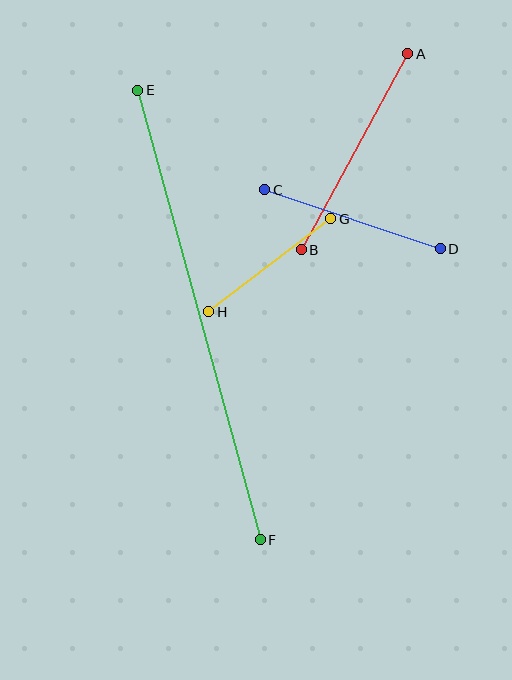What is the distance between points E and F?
The distance is approximately 466 pixels.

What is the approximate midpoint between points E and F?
The midpoint is at approximately (199, 315) pixels.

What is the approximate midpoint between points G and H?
The midpoint is at approximately (270, 265) pixels.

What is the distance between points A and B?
The distance is approximately 223 pixels.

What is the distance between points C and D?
The distance is approximately 185 pixels.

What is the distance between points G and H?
The distance is approximately 153 pixels.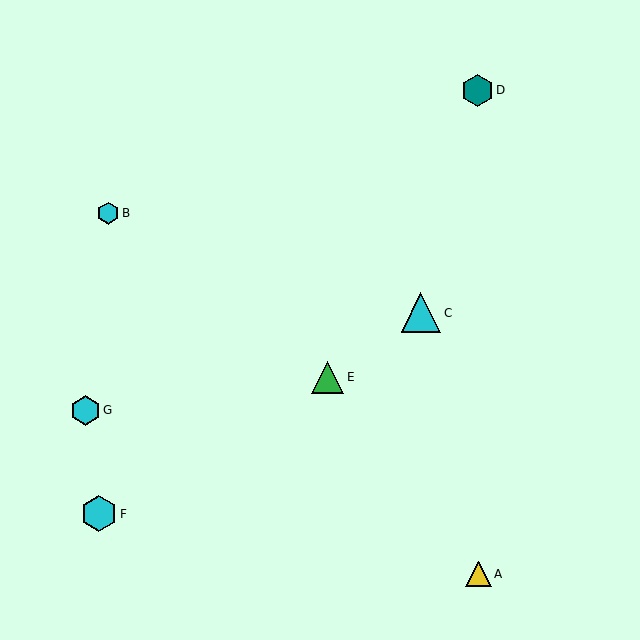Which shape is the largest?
The cyan triangle (labeled C) is the largest.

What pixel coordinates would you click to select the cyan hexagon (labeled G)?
Click at (85, 410) to select the cyan hexagon G.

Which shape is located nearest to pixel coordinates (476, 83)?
The teal hexagon (labeled D) at (477, 90) is nearest to that location.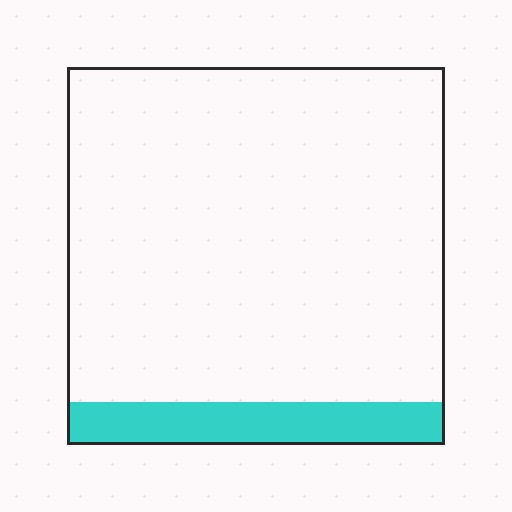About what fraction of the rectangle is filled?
About one eighth (1/8).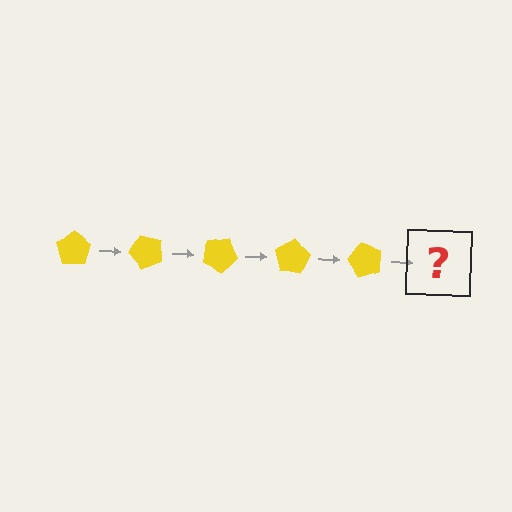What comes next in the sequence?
The next element should be a yellow pentagon rotated 250 degrees.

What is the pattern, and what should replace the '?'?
The pattern is that the pentagon rotates 50 degrees each step. The '?' should be a yellow pentagon rotated 250 degrees.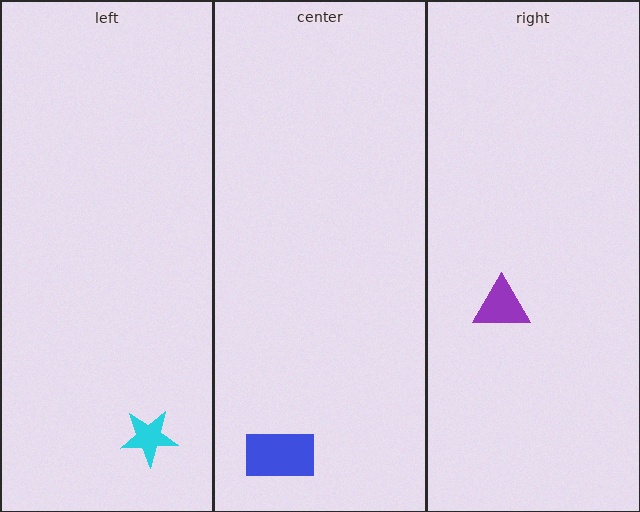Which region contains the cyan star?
The left region.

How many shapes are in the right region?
1.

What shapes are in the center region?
The blue rectangle.